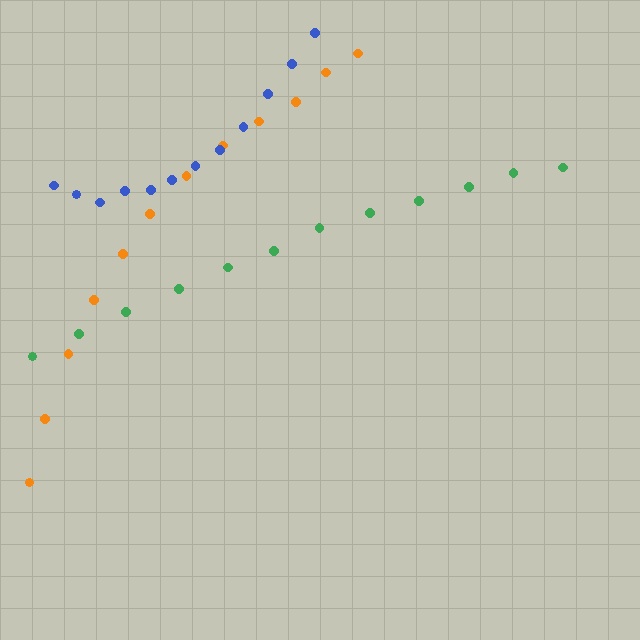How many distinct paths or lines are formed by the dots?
There are 3 distinct paths.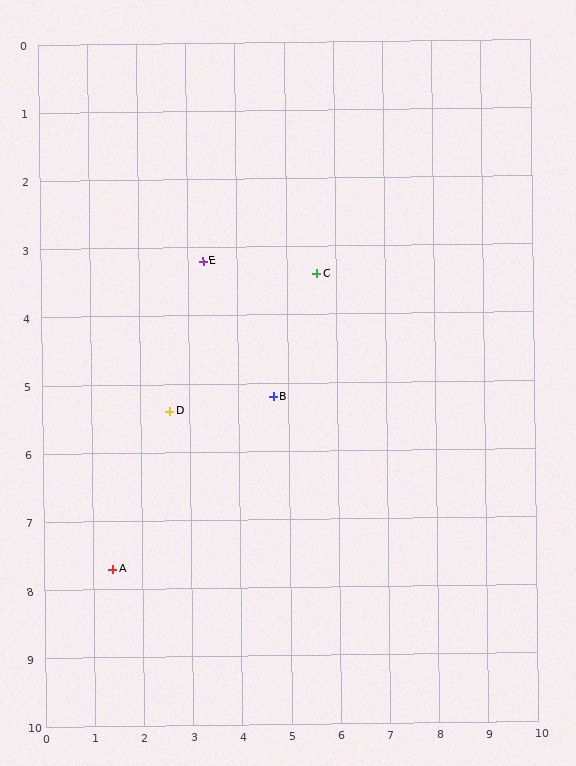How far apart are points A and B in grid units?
Points A and B are about 4.1 grid units apart.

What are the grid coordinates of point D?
Point D is at approximately (2.6, 5.4).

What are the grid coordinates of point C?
Point C is at approximately (5.6, 3.4).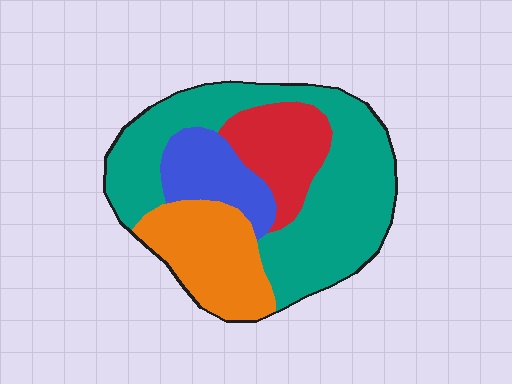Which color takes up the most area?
Teal, at roughly 50%.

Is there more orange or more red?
Orange.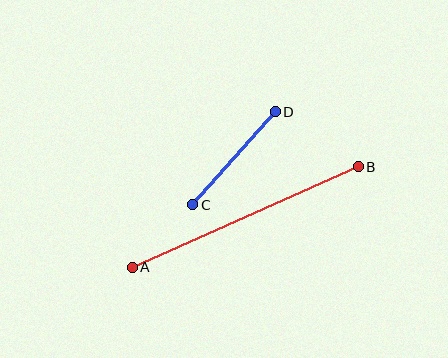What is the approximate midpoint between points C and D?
The midpoint is at approximately (234, 158) pixels.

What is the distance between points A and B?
The distance is approximately 247 pixels.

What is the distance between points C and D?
The distance is approximately 124 pixels.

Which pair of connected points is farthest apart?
Points A and B are farthest apart.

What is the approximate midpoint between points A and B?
The midpoint is at approximately (245, 217) pixels.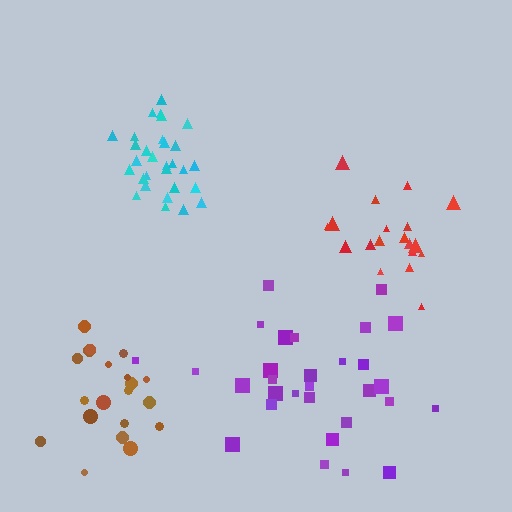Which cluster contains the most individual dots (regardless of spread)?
Purple (32).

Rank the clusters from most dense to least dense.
cyan, red, brown, purple.